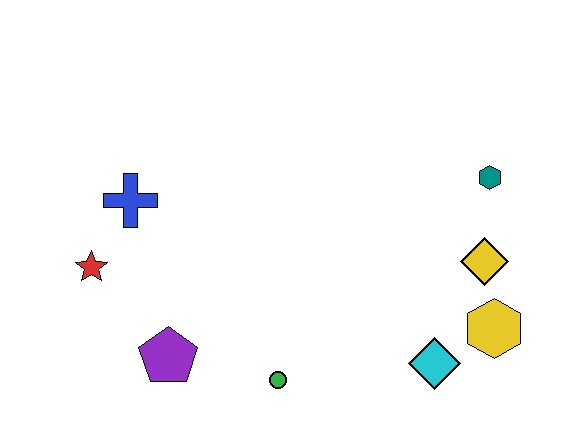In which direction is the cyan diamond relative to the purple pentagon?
The cyan diamond is to the right of the purple pentagon.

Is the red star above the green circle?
Yes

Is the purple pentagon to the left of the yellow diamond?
Yes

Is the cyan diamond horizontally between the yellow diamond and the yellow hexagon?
No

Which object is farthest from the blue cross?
The yellow hexagon is farthest from the blue cross.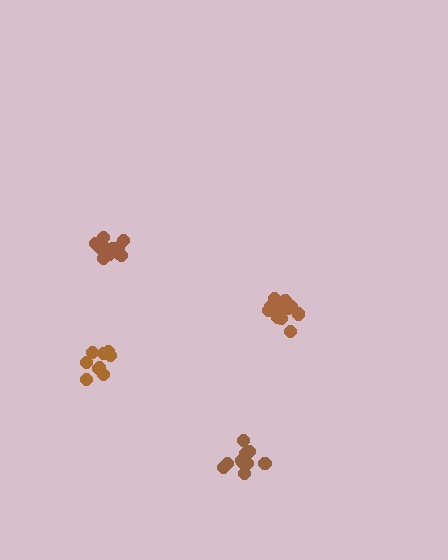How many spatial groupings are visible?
There are 4 spatial groupings.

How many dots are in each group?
Group 1: 9 dots, Group 2: 10 dots, Group 3: 14 dots, Group 4: 12 dots (45 total).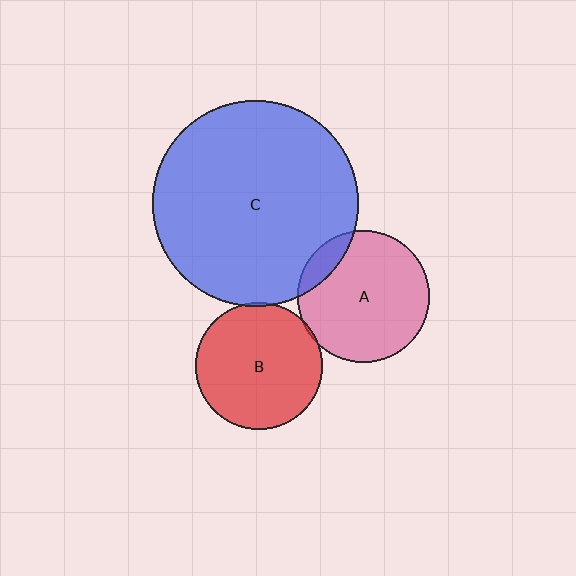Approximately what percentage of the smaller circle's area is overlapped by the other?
Approximately 5%.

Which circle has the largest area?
Circle C (blue).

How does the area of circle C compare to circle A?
Approximately 2.4 times.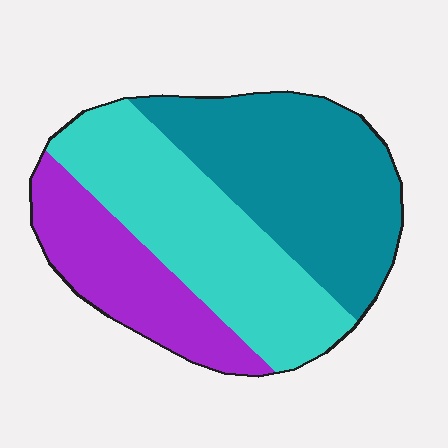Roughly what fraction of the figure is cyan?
Cyan takes up between a third and a half of the figure.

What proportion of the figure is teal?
Teal covers around 40% of the figure.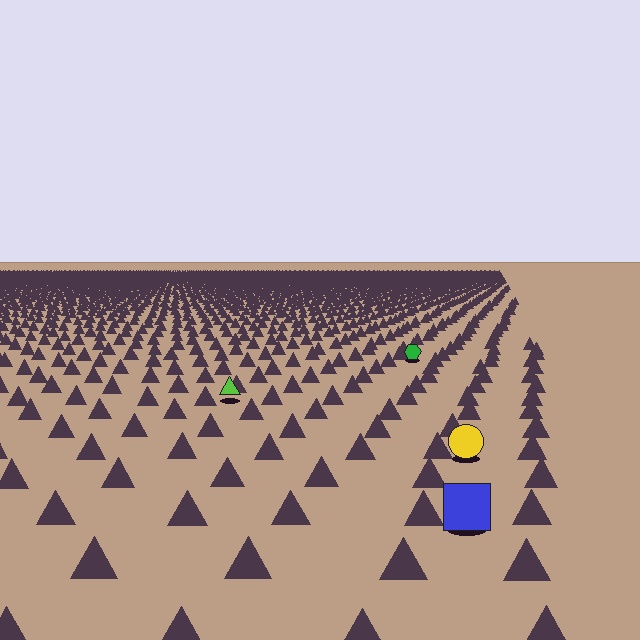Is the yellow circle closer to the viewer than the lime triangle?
Yes. The yellow circle is closer — you can tell from the texture gradient: the ground texture is coarser near it.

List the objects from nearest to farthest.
From nearest to farthest: the blue square, the yellow circle, the lime triangle, the green hexagon.